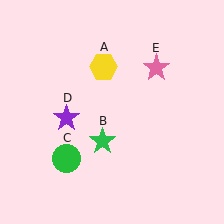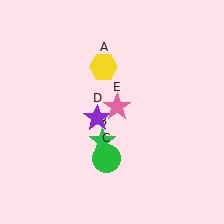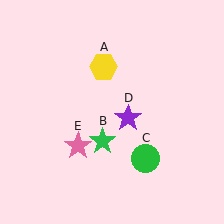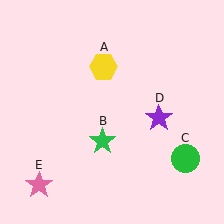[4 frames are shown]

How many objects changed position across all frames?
3 objects changed position: green circle (object C), purple star (object D), pink star (object E).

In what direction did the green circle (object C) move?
The green circle (object C) moved right.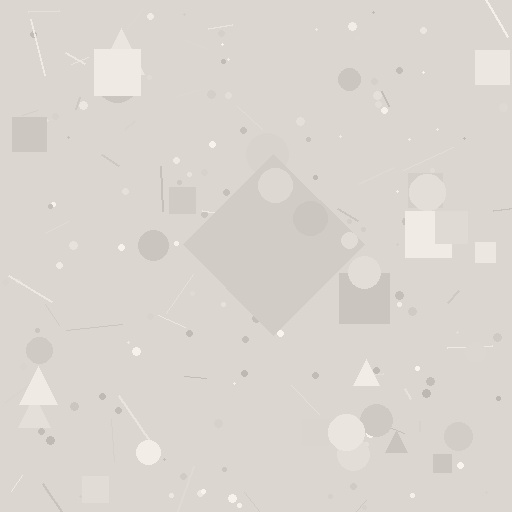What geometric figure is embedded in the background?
A diamond is embedded in the background.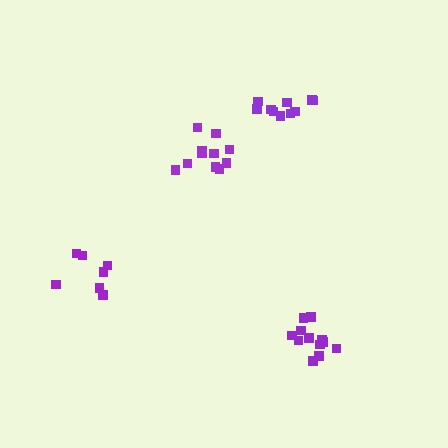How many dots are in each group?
Group 1: 11 dots, Group 2: 7 dots, Group 3: 10 dots, Group 4: 12 dots (40 total).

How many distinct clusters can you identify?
There are 4 distinct clusters.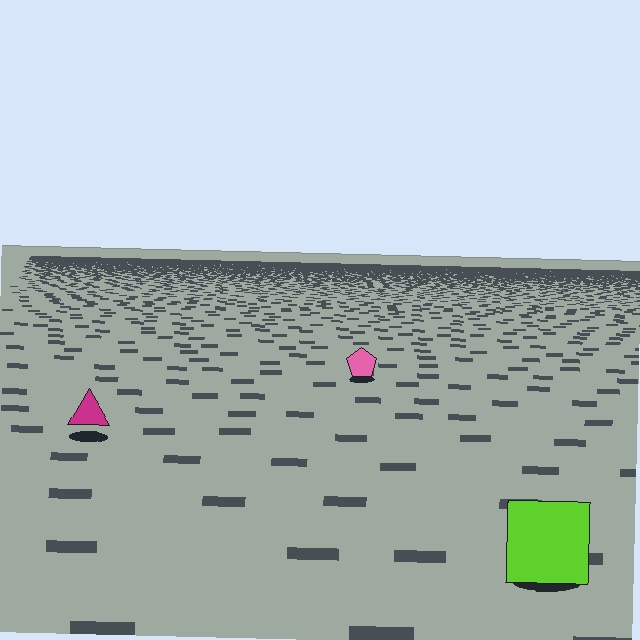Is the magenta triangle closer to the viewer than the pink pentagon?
Yes. The magenta triangle is closer — you can tell from the texture gradient: the ground texture is coarser near it.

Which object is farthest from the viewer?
The pink pentagon is farthest from the viewer. It appears smaller and the ground texture around it is denser.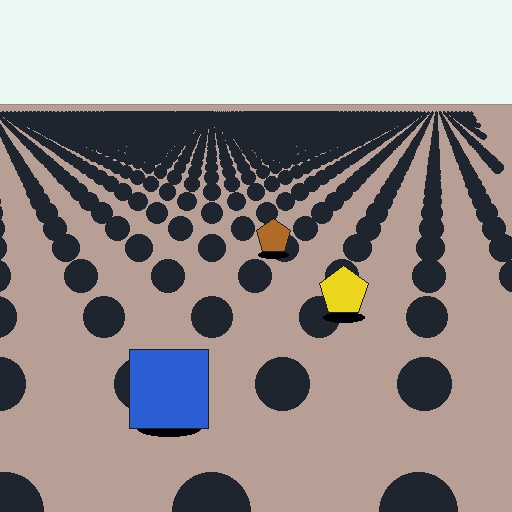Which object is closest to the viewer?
The blue square is closest. The texture marks near it are larger and more spread out.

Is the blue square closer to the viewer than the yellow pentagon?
Yes. The blue square is closer — you can tell from the texture gradient: the ground texture is coarser near it.